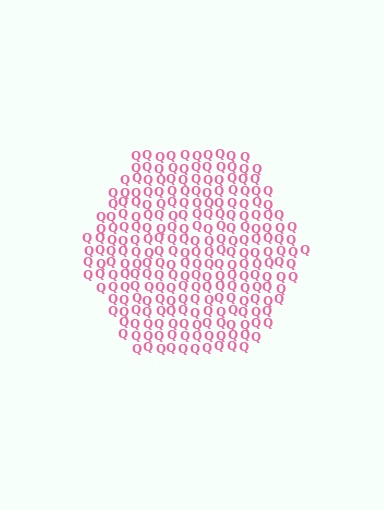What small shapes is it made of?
It is made of small letter Q's.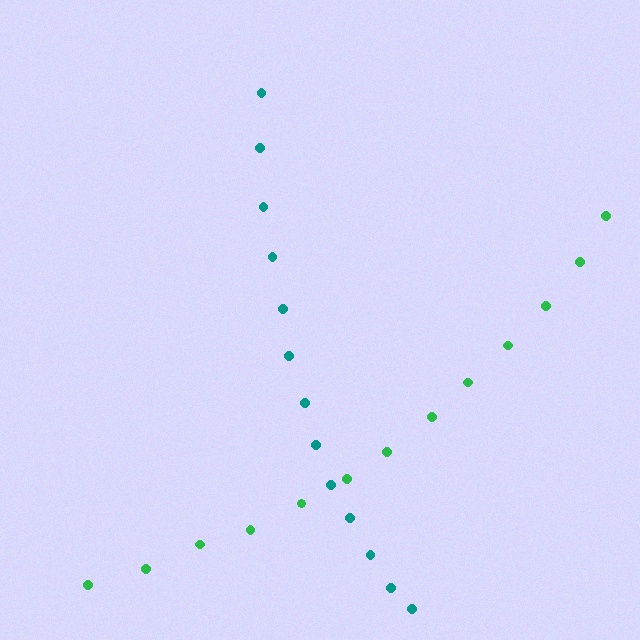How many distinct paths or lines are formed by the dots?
There are 2 distinct paths.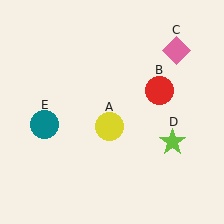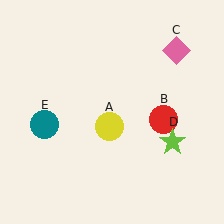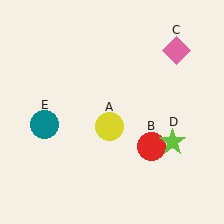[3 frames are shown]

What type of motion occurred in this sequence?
The red circle (object B) rotated clockwise around the center of the scene.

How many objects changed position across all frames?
1 object changed position: red circle (object B).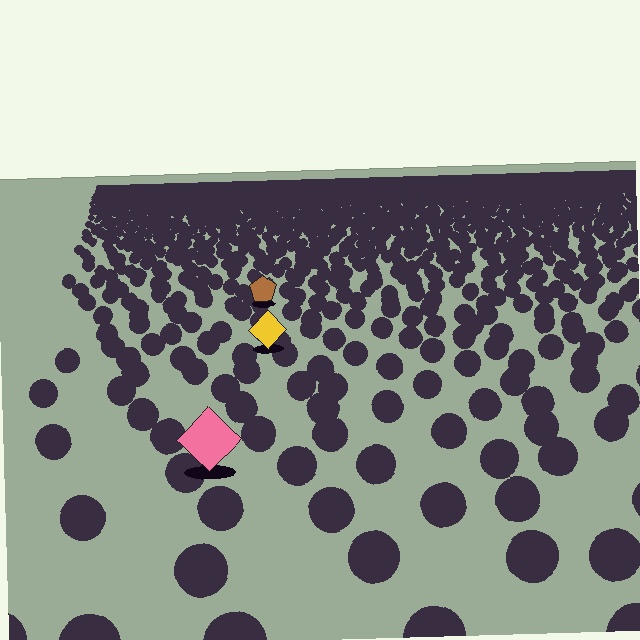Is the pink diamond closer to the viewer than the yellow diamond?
Yes. The pink diamond is closer — you can tell from the texture gradient: the ground texture is coarser near it.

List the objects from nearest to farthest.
From nearest to farthest: the pink diamond, the yellow diamond, the brown pentagon.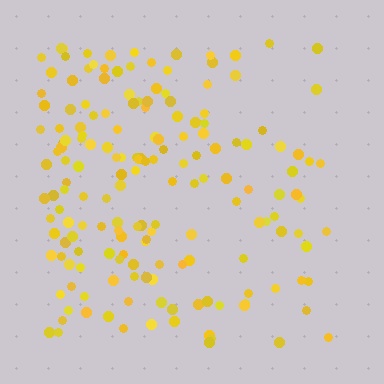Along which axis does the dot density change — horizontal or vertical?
Horizontal.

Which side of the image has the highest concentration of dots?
The left.